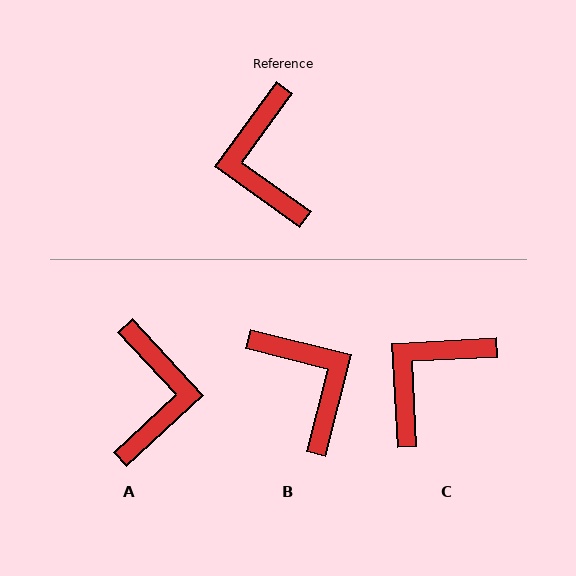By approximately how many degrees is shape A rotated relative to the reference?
Approximately 169 degrees counter-clockwise.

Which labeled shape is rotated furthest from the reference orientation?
A, about 169 degrees away.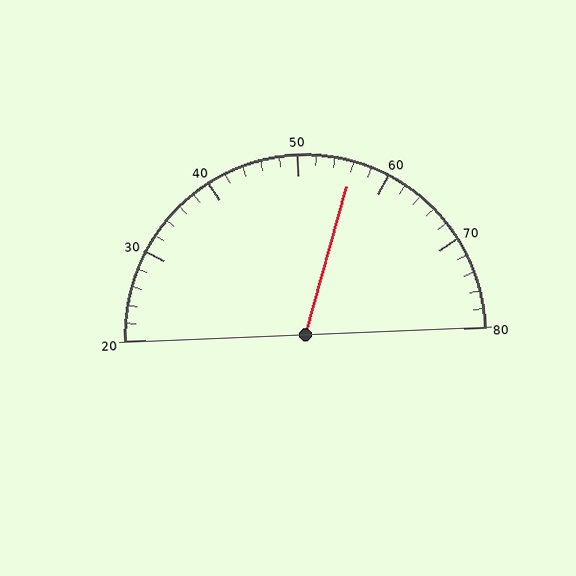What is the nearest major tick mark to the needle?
The nearest major tick mark is 60.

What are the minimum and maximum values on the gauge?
The gauge ranges from 20 to 80.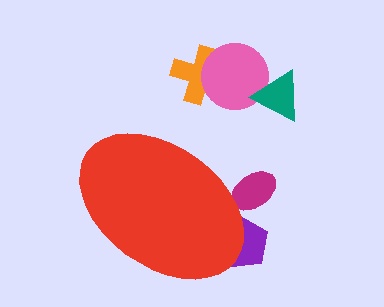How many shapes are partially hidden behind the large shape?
2 shapes are partially hidden.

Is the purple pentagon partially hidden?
Yes, the purple pentagon is partially hidden behind the red ellipse.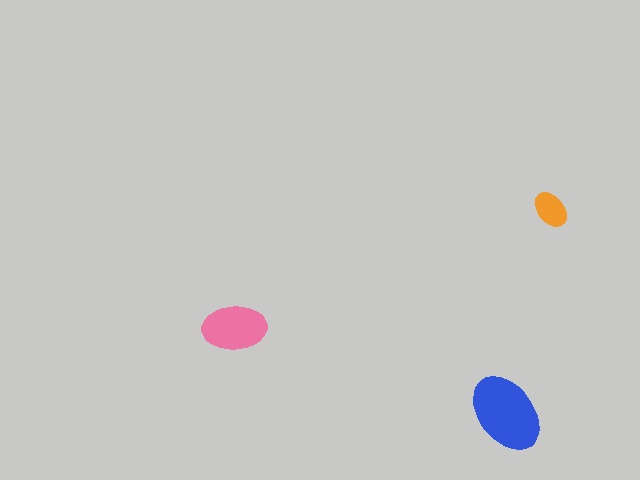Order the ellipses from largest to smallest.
the blue one, the pink one, the orange one.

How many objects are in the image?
There are 3 objects in the image.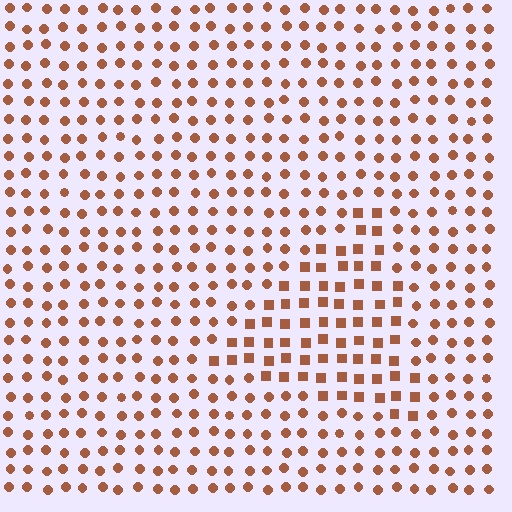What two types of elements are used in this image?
The image uses squares inside the triangle region and circles outside it.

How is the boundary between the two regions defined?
The boundary is defined by a change in element shape: squares inside vs. circles outside. All elements share the same color and spacing.